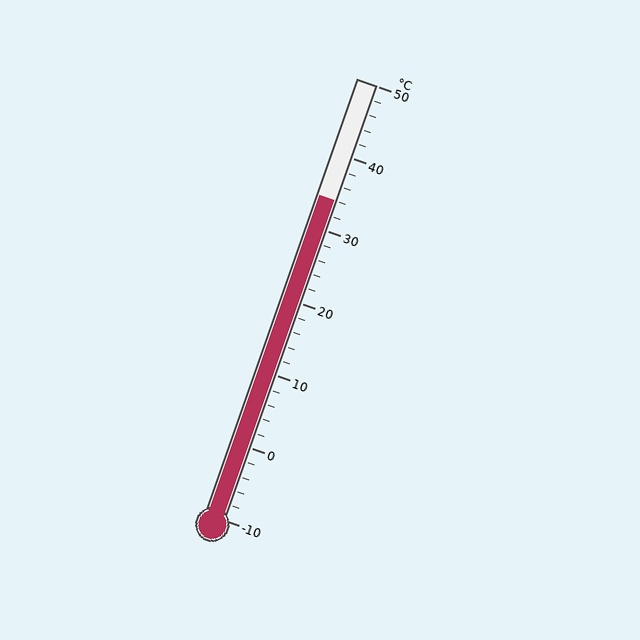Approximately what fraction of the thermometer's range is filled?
The thermometer is filled to approximately 75% of its range.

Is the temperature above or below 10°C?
The temperature is above 10°C.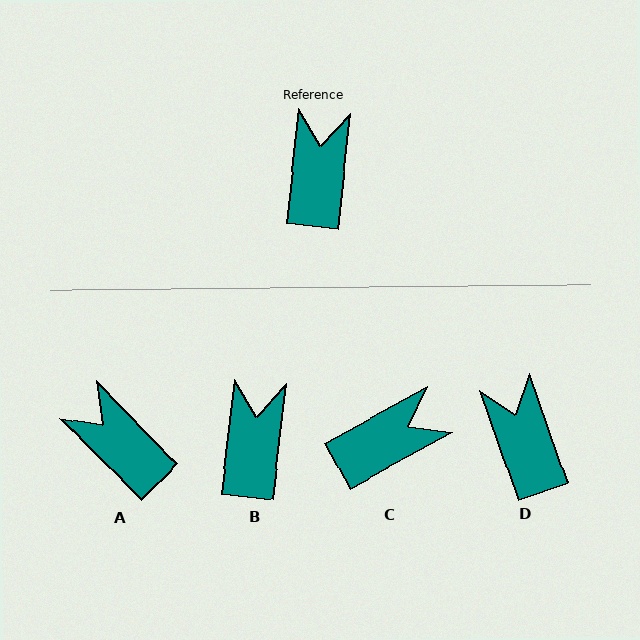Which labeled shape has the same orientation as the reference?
B.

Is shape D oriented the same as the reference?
No, it is off by about 25 degrees.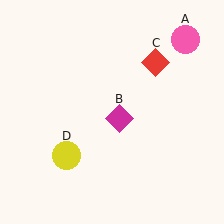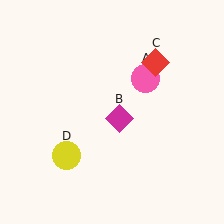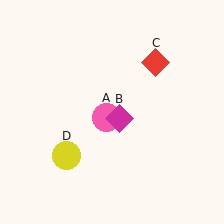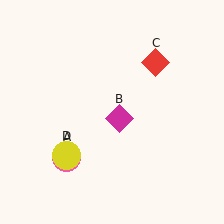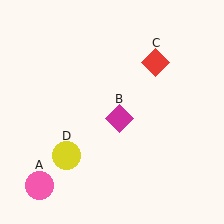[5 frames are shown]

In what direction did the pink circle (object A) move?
The pink circle (object A) moved down and to the left.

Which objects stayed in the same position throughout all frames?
Magenta diamond (object B) and red diamond (object C) and yellow circle (object D) remained stationary.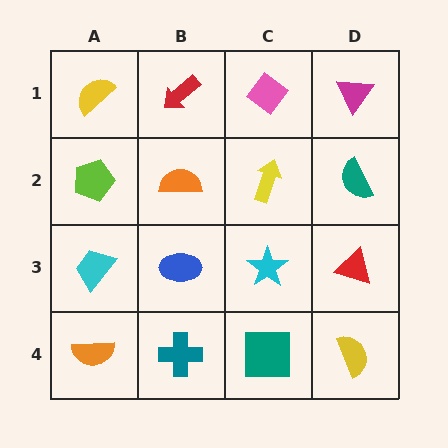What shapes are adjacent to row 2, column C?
A pink diamond (row 1, column C), a cyan star (row 3, column C), an orange semicircle (row 2, column B), a teal semicircle (row 2, column D).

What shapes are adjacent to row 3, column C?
A yellow arrow (row 2, column C), a teal square (row 4, column C), a blue ellipse (row 3, column B), a red triangle (row 3, column D).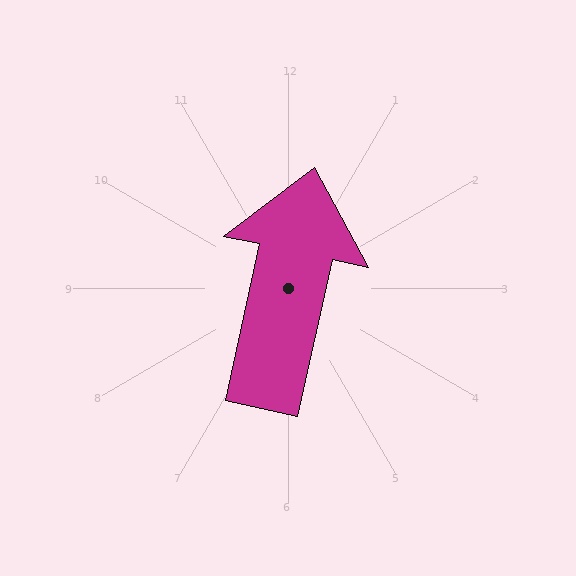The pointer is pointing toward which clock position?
Roughly 12 o'clock.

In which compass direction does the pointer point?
North.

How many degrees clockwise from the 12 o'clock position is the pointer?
Approximately 12 degrees.